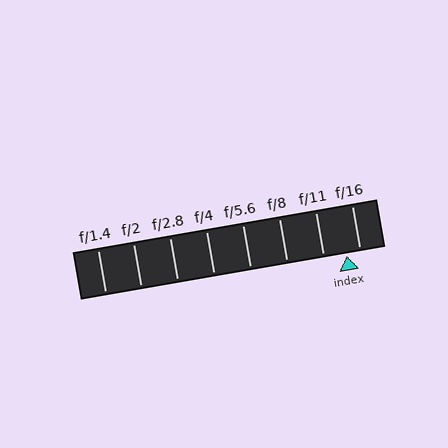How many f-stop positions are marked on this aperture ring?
There are 8 f-stop positions marked.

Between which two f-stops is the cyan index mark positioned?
The index mark is between f/11 and f/16.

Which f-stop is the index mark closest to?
The index mark is closest to f/16.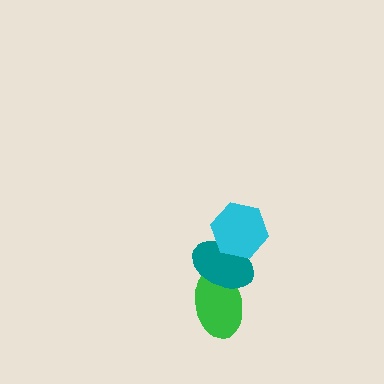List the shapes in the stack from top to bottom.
From top to bottom: the cyan hexagon, the teal ellipse, the green ellipse.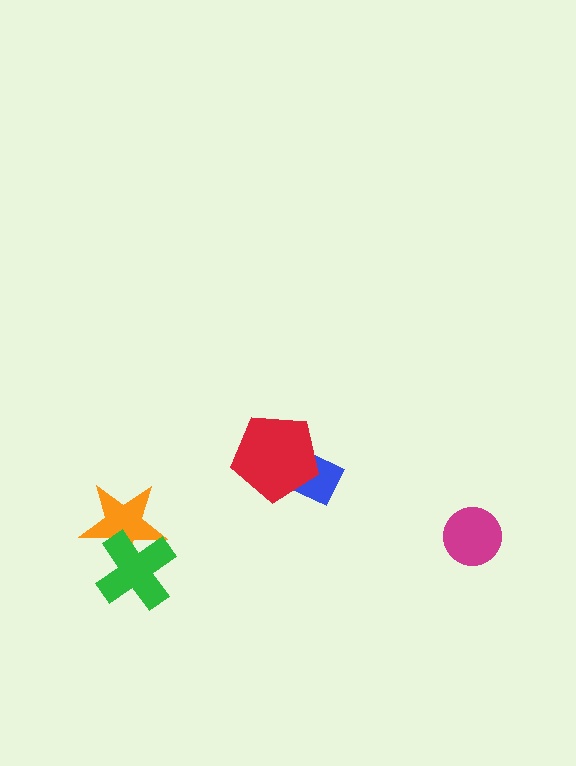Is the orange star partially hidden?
Yes, it is partially covered by another shape.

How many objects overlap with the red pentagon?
1 object overlaps with the red pentagon.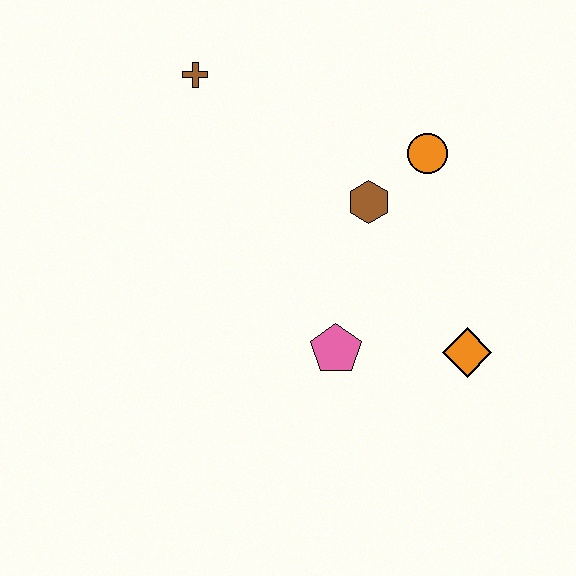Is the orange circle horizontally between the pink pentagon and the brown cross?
No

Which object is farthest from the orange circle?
The brown cross is farthest from the orange circle.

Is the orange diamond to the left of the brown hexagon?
No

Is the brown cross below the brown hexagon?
No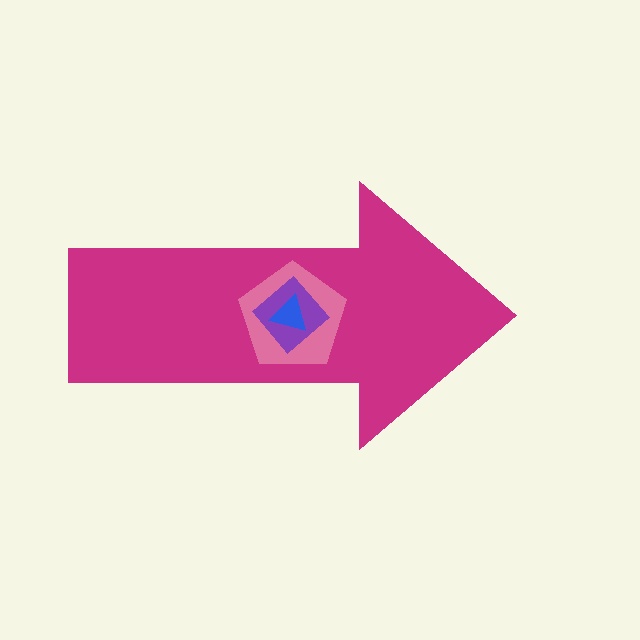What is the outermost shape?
The magenta arrow.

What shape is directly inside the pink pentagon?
The purple diamond.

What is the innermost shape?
The blue triangle.